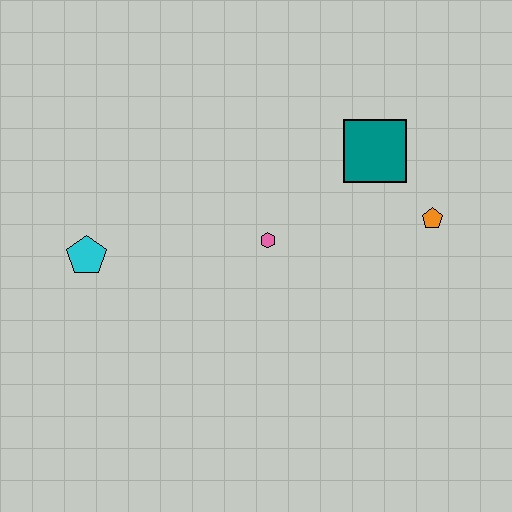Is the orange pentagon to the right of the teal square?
Yes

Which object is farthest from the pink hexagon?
The cyan pentagon is farthest from the pink hexagon.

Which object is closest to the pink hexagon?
The teal square is closest to the pink hexagon.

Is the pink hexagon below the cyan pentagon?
No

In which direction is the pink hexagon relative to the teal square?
The pink hexagon is to the left of the teal square.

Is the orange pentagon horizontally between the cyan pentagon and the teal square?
No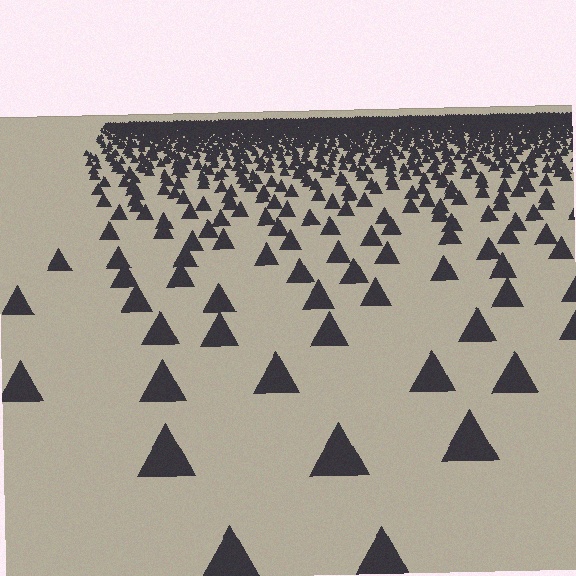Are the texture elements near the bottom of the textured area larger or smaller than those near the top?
Larger. Near the bottom, elements are closer to the viewer and appear at a bigger on-screen size.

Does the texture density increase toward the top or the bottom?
Density increases toward the top.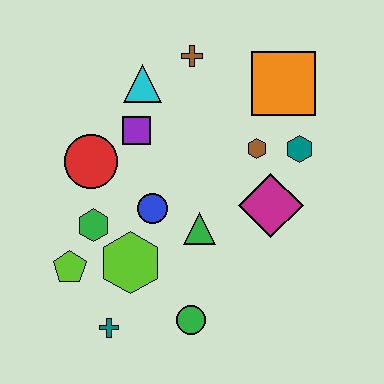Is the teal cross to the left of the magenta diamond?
Yes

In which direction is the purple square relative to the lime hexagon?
The purple square is above the lime hexagon.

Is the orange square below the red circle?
No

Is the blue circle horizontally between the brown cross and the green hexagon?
Yes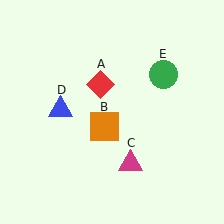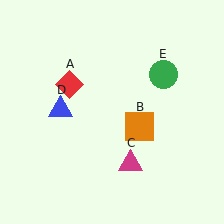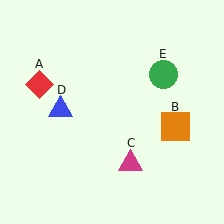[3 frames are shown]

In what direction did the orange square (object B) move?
The orange square (object B) moved right.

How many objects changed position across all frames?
2 objects changed position: red diamond (object A), orange square (object B).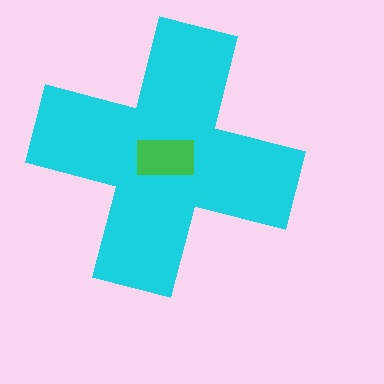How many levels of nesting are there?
2.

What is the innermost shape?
The green rectangle.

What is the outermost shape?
The cyan cross.